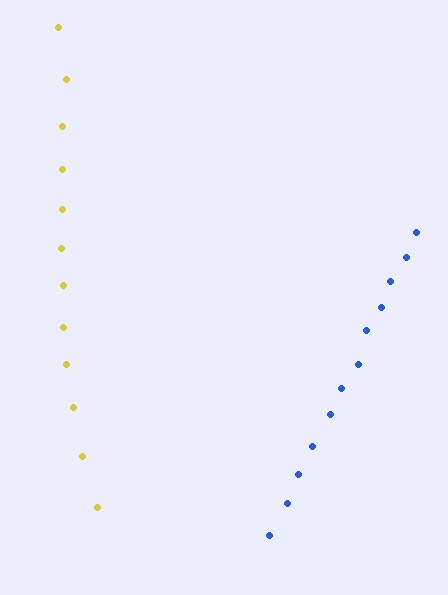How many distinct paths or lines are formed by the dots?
There are 2 distinct paths.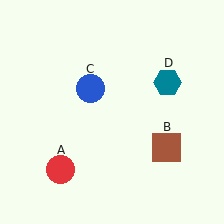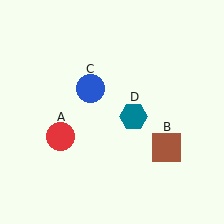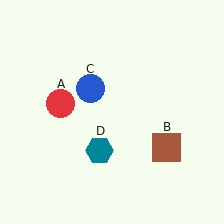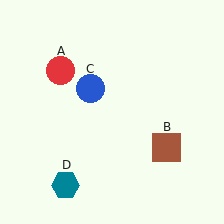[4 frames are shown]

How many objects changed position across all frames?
2 objects changed position: red circle (object A), teal hexagon (object D).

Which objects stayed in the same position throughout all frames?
Brown square (object B) and blue circle (object C) remained stationary.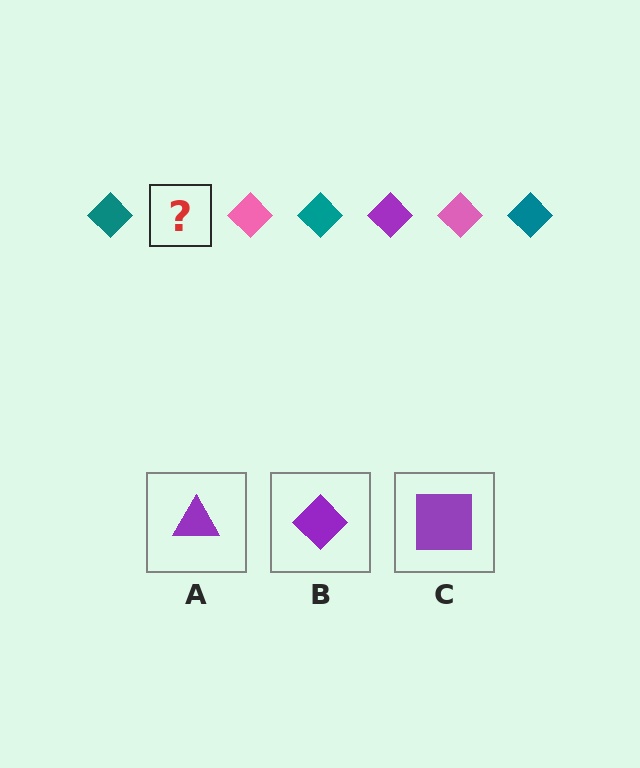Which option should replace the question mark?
Option B.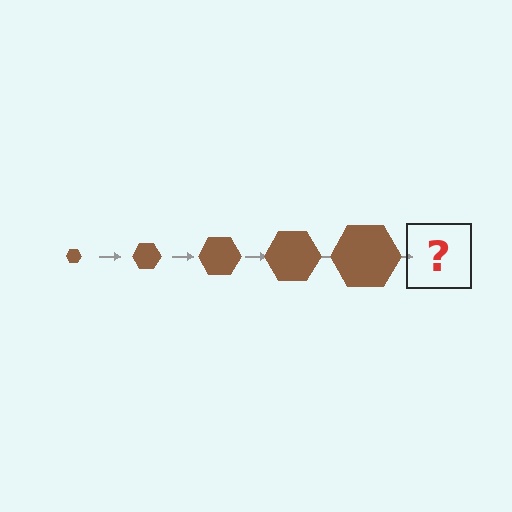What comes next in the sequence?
The next element should be a brown hexagon, larger than the previous one.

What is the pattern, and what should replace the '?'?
The pattern is that the hexagon gets progressively larger each step. The '?' should be a brown hexagon, larger than the previous one.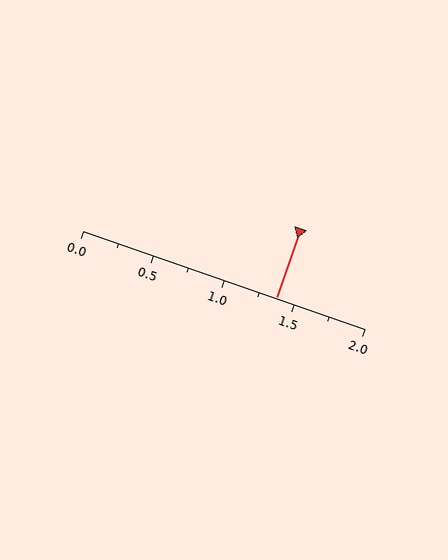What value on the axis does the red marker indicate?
The marker indicates approximately 1.38.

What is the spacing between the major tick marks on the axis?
The major ticks are spaced 0.5 apart.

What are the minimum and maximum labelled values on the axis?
The axis runs from 0.0 to 2.0.